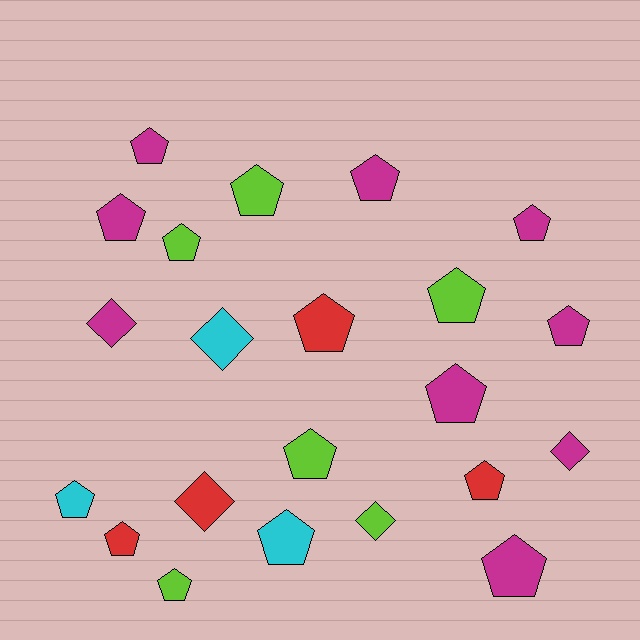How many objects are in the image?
There are 22 objects.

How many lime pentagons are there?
There are 5 lime pentagons.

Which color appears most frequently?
Magenta, with 9 objects.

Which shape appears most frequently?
Pentagon, with 17 objects.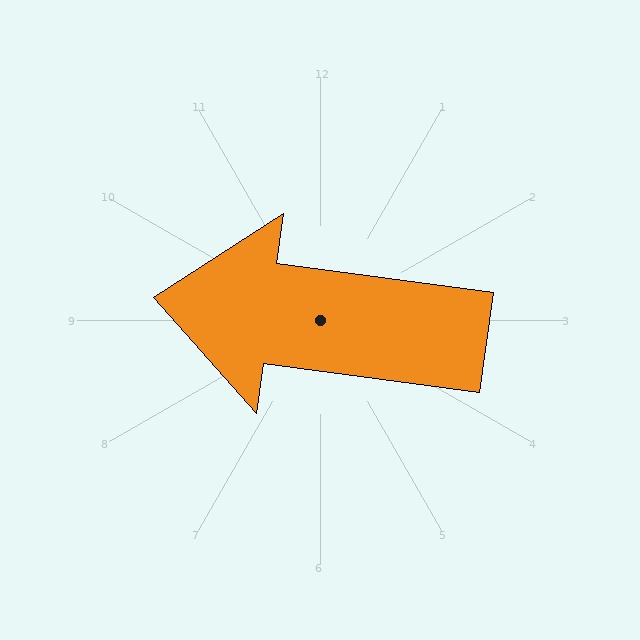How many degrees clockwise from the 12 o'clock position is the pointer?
Approximately 278 degrees.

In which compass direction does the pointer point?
West.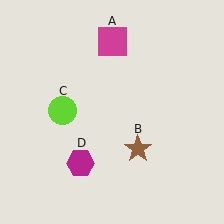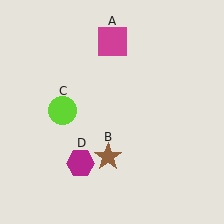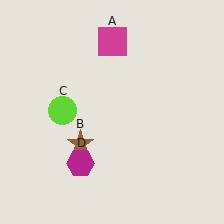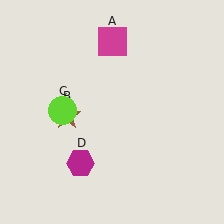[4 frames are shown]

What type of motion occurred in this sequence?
The brown star (object B) rotated clockwise around the center of the scene.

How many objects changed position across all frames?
1 object changed position: brown star (object B).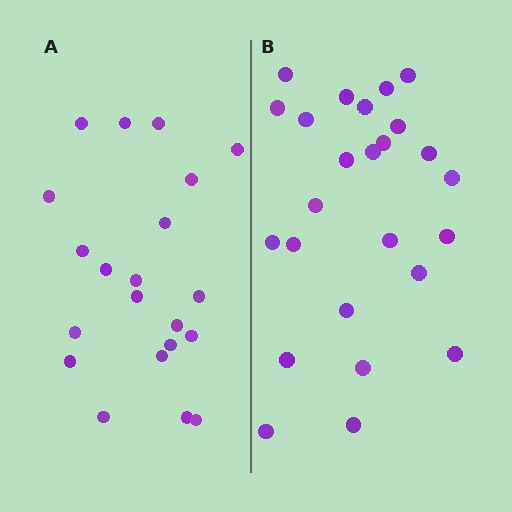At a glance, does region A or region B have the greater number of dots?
Region B (the right region) has more dots.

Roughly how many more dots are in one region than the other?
Region B has about 4 more dots than region A.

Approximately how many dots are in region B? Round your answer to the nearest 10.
About 20 dots. (The exact count is 25, which rounds to 20.)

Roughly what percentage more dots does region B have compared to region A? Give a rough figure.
About 20% more.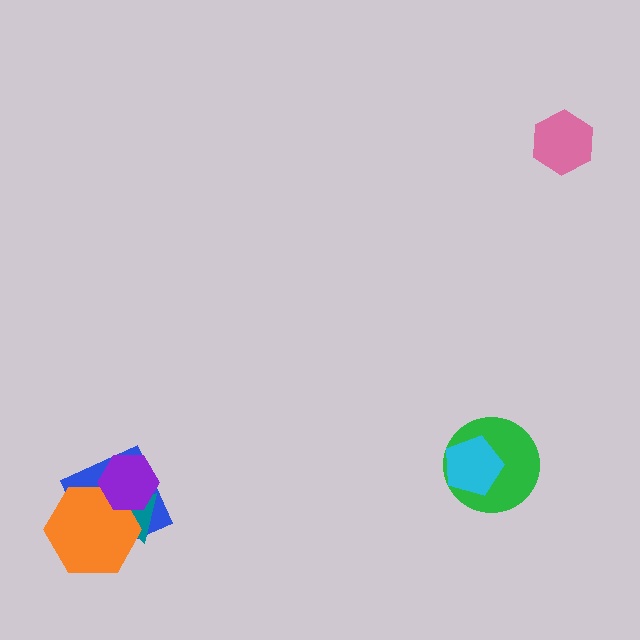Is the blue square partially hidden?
Yes, it is partially covered by another shape.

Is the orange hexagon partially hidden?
Yes, it is partially covered by another shape.